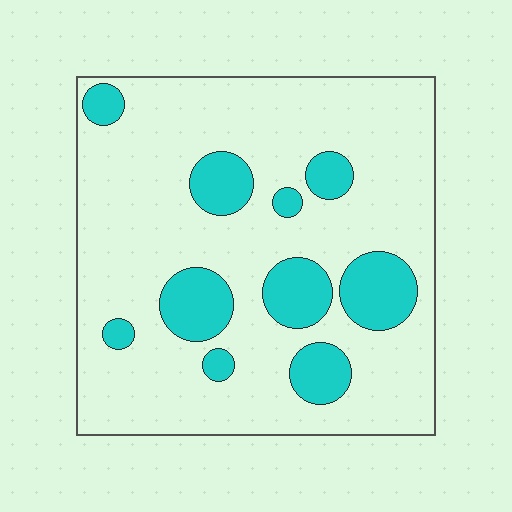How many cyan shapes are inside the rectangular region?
10.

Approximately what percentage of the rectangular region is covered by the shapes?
Approximately 20%.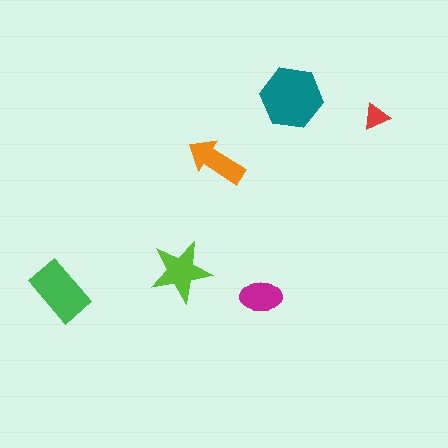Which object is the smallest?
The red triangle.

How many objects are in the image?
There are 6 objects in the image.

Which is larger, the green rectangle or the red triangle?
The green rectangle.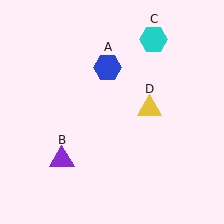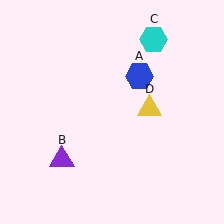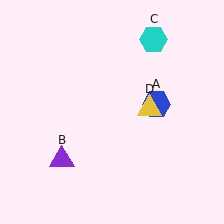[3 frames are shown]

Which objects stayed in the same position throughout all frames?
Purple triangle (object B) and cyan hexagon (object C) and yellow triangle (object D) remained stationary.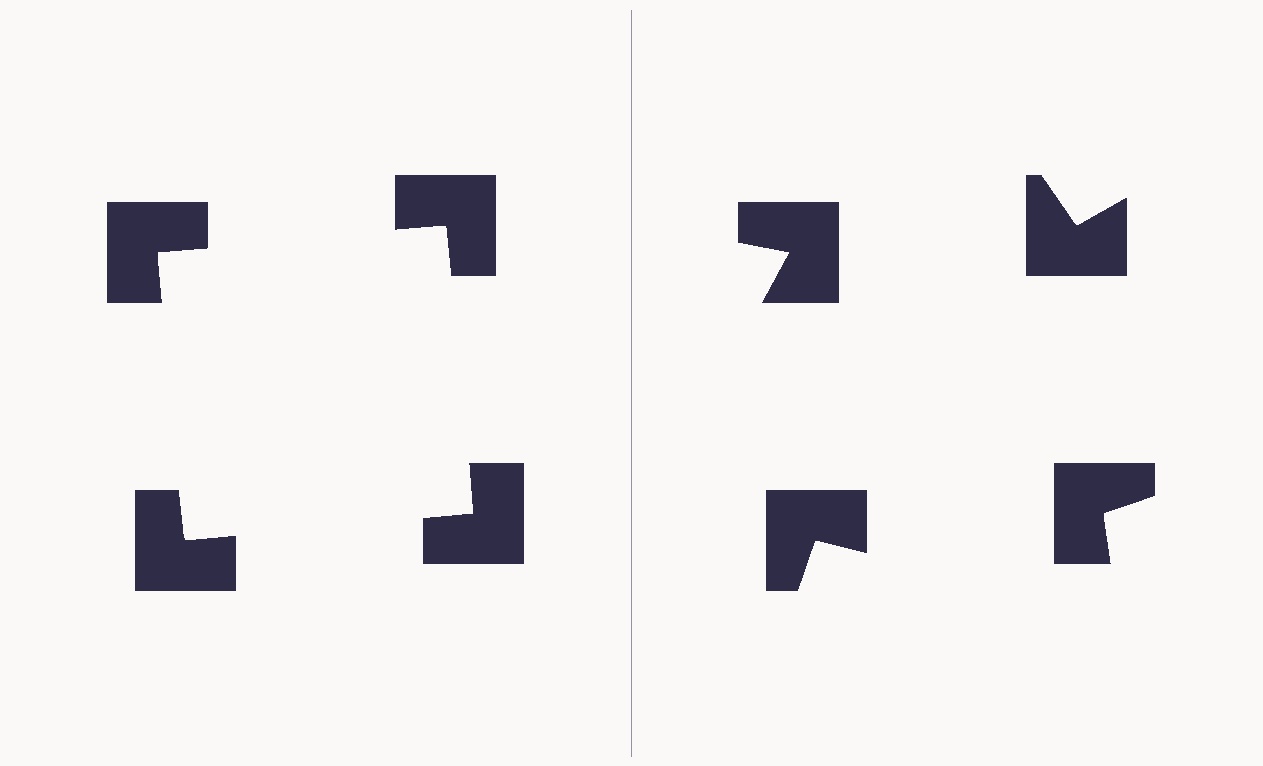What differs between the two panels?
The notched squares are positioned identically on both sides; only the wedge orientations differ. On the left they align to a square; on the right they are misaligned.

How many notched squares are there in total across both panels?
8 — 4 on each side.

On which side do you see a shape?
An illusory square appears on the left side. On the right side the wedge cuts are rotated, so no coherent shape forms.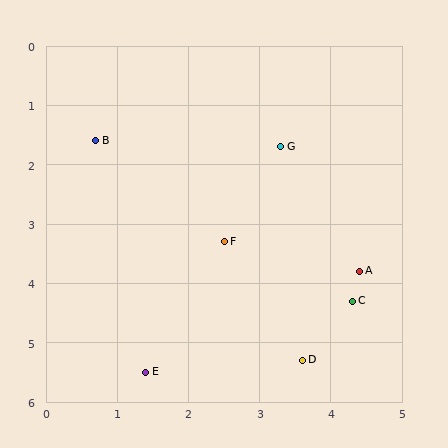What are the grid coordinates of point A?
Point A is at approximately (4.4, 3.8).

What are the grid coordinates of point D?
Point D is at approximately (3.6, 5.3).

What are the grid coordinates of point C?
Point C is at approximately (4.3, 4.3).